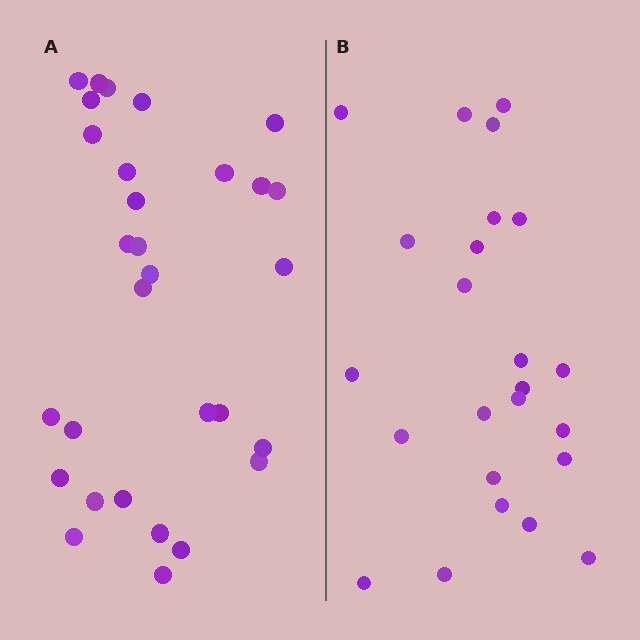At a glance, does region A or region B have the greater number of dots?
Region A (the left region) has more dots.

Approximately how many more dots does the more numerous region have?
Region A has about 6 more dots than region B.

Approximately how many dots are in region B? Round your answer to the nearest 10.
About 20 dots. (The exact count is 24, which rounds to 20.)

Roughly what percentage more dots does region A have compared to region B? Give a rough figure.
About 25% more.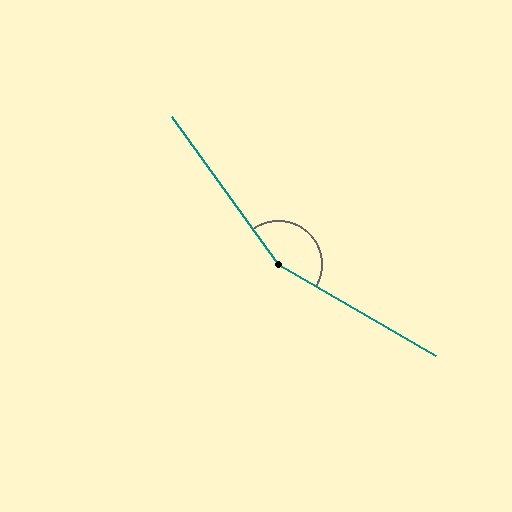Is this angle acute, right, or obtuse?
It is obtuse.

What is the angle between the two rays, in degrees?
Approximately 156 degrees.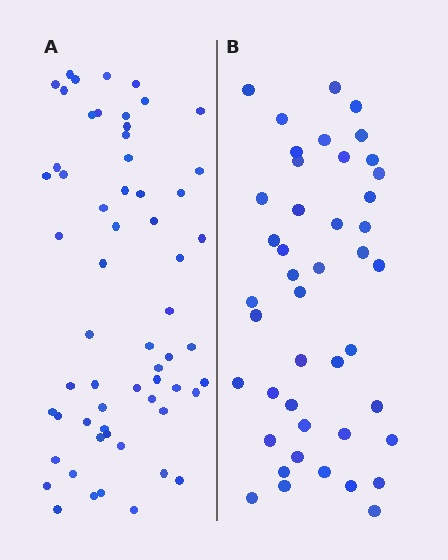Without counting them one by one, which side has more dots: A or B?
Region A (the left region) has more dots.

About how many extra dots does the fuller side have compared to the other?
Region A has approximately 15 more dots than region B.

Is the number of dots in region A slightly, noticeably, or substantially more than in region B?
Region A has noticeably more, but not dramatically so. The ratio is roughly 1.4 to 1.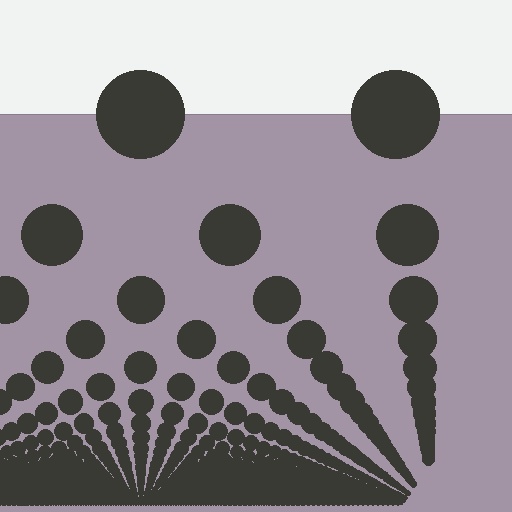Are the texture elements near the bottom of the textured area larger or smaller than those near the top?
Smaller. The gradient is inverted — elements near the bottom are smaller and denser.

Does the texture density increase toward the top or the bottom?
Density increases toward the bottom.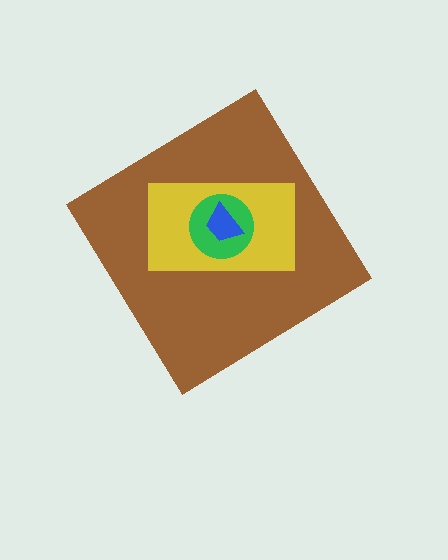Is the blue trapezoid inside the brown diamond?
Yes.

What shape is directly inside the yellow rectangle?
The green circle.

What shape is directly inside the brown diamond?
The yellow rectangle.